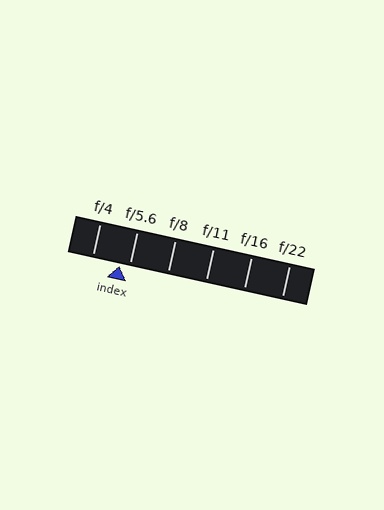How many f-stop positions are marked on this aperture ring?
There are 6 f-stop positions marked.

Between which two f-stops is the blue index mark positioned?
The index mark is between f/4 and f/5.6.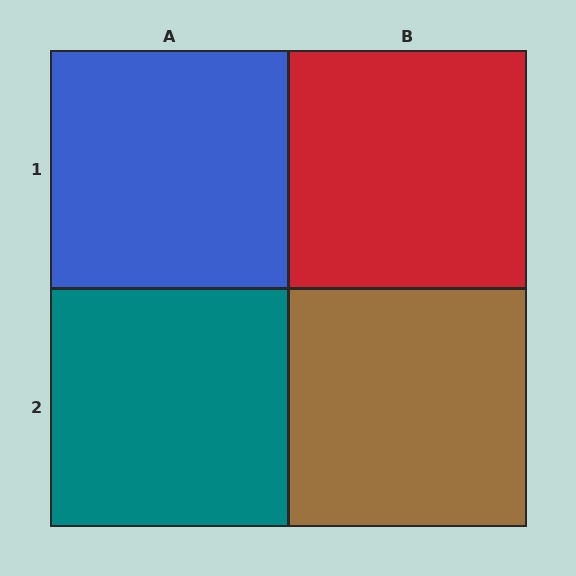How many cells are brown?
1 cell is brown.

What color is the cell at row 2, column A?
Teal.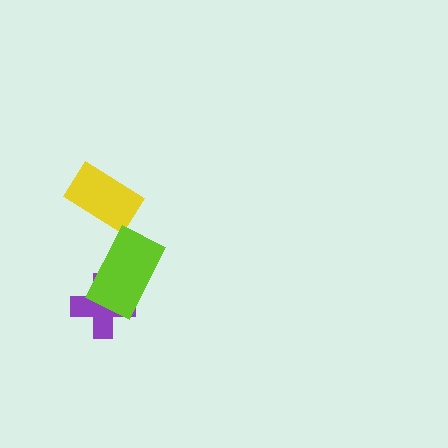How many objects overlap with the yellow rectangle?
0 objects overlap with the yellow rectangle.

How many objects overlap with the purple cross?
1 object overlaps with the purple cross.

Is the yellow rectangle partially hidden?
No, no other shape covers it.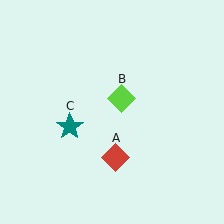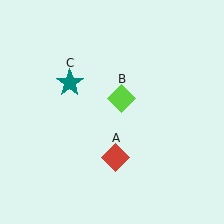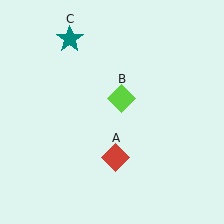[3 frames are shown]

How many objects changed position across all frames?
1 object changed position: teal star (object C).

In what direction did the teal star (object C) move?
The teal star (object C) moved up.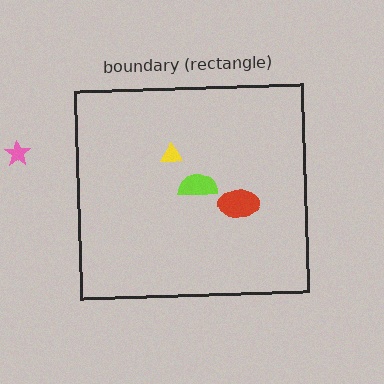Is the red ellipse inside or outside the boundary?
Inside.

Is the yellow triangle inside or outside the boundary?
Inside.